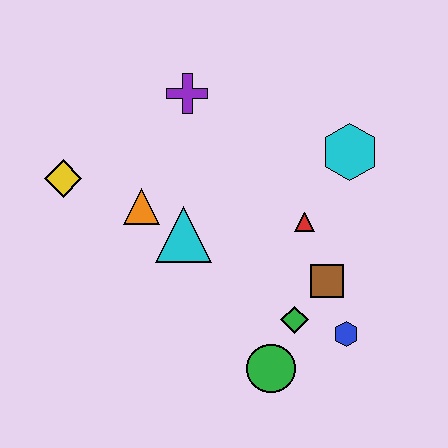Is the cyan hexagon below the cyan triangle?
No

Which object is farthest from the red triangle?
The yellow diamond is farthest from the red triangle.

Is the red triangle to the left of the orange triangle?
No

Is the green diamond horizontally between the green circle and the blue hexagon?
Yes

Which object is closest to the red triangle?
The brown square is closest to the red triangle.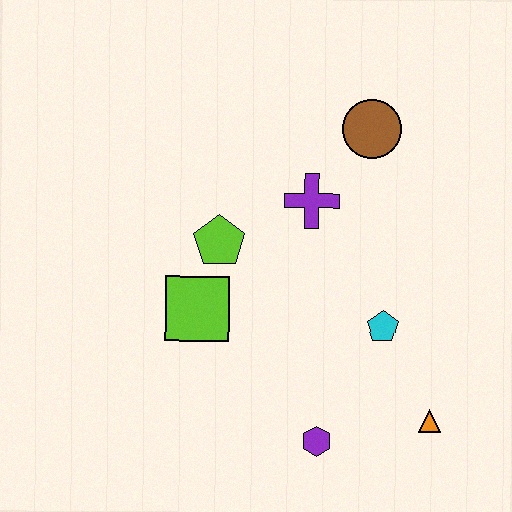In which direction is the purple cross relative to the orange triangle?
The purple cross is above the orange triangle.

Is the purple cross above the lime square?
Yes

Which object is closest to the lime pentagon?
The lime square is closest to the lime pentagon.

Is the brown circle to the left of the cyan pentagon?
Yes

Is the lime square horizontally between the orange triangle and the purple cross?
No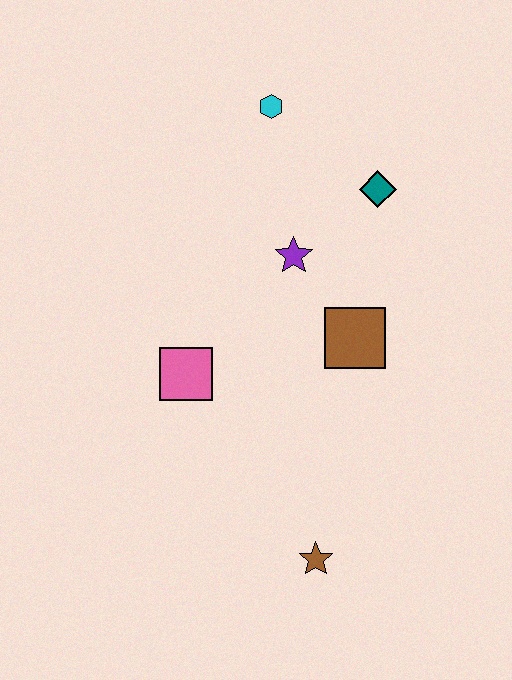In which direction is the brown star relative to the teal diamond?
The brown star is below the teal diamond.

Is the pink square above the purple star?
No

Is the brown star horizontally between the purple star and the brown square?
Yes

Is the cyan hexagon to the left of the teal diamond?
Yes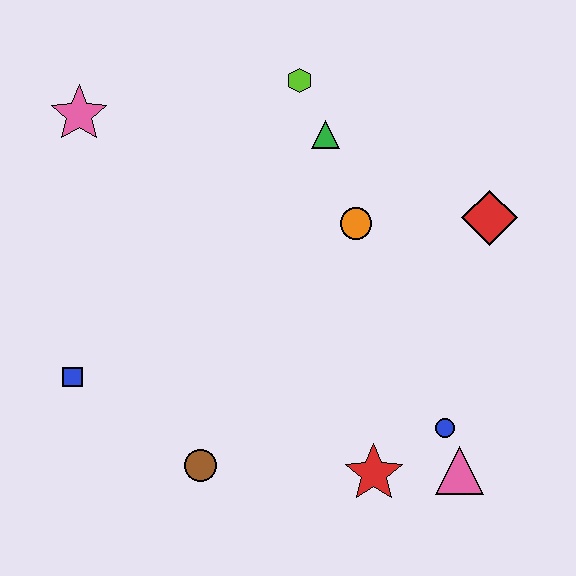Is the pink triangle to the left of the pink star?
No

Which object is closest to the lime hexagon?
The green triangle is closest to the lime hexagon.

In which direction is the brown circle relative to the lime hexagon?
The brown circle is below the lime hexagon.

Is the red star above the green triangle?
No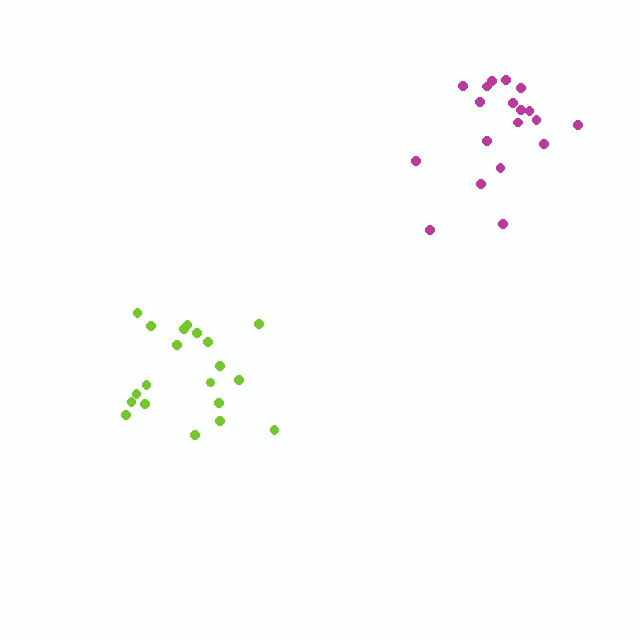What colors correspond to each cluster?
The clusters are colored: magenta, lime.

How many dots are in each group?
Group 1: 19 dots, Group 2: 20 dots (39 total).